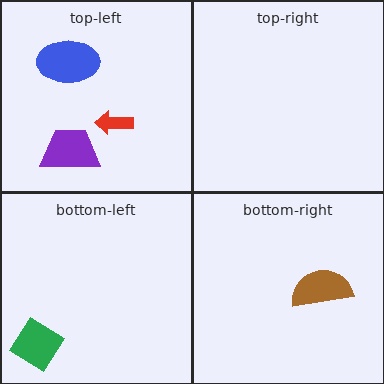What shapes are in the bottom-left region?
The green diamond.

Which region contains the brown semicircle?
The bottom-right region.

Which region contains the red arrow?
The top-left region.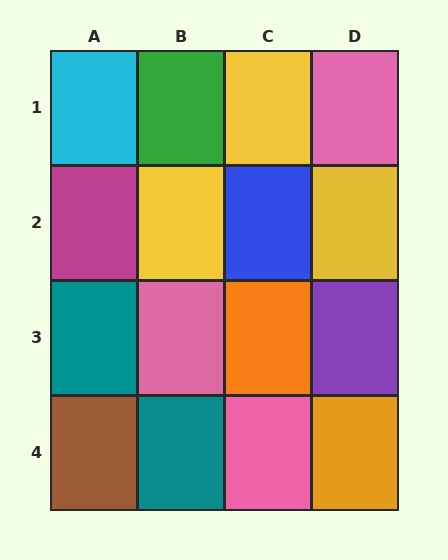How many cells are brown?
1 cell is brown.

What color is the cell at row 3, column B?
Pink.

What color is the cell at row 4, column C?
Pink.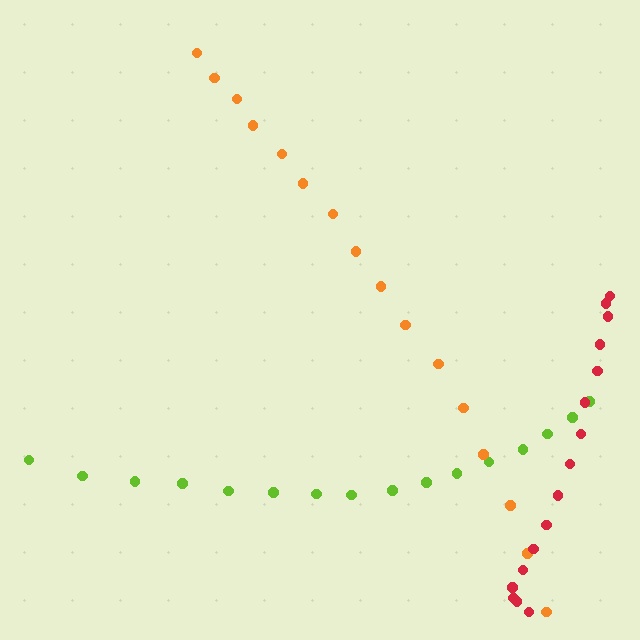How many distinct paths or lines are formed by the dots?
There are 3 distinct paths.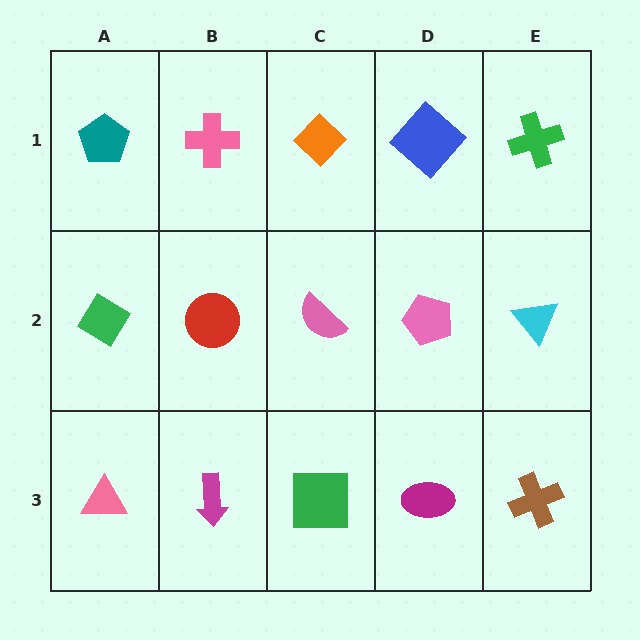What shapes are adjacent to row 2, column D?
A blue diamond (row 1, column D), a magenta ellipse (row 3, column D), a pink semicircle (row 2, column C), a cyan triangle (row 2, column E).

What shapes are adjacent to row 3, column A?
A green diamond (row 2, column A), a magenta arrow (row 3, column B).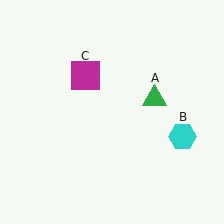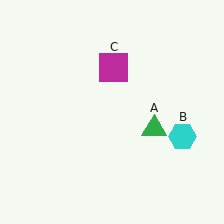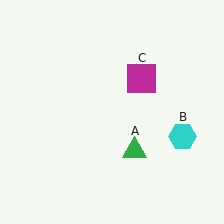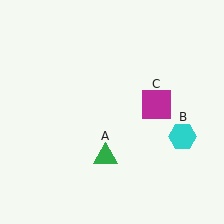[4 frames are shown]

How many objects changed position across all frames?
2 objects changed position: green triangle (object A), magenta square (object C).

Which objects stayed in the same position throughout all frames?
Cyan hexagon (object B) remained stationary.